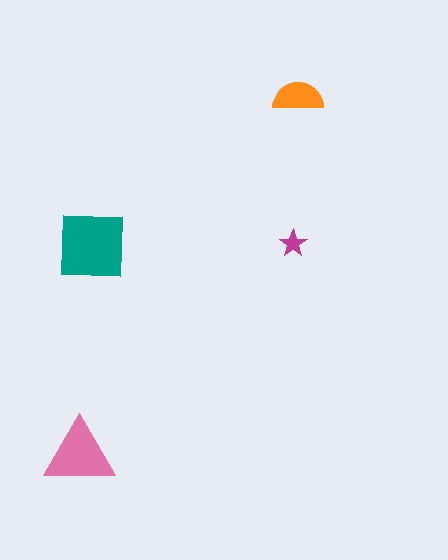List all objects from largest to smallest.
The teal square, the pink triangle, the orange semicircle, the magenta star.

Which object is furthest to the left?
The pink triangle is leftmost.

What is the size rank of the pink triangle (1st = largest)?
2nd.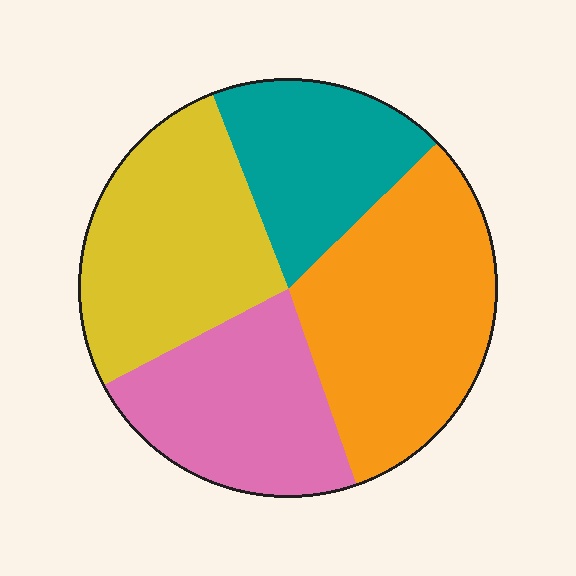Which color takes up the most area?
Orange, at roughly 30%.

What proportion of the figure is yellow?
Yellow takes up about one quarter (1/4) of the figure.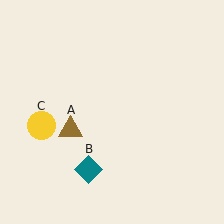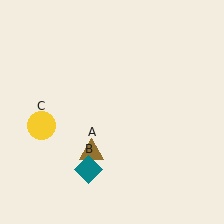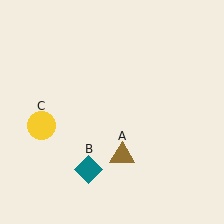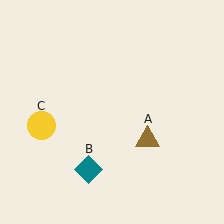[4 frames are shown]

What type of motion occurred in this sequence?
The brown triangle (object A) rotated counterclockwise around the center of the scene.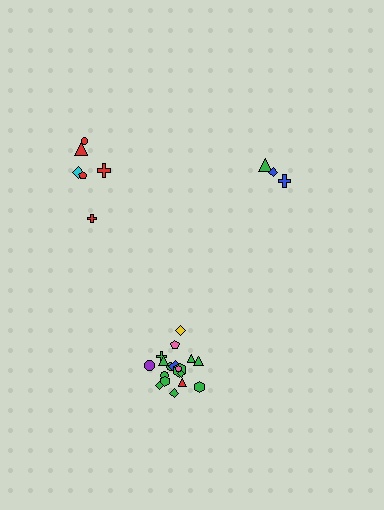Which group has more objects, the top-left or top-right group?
The top-left group.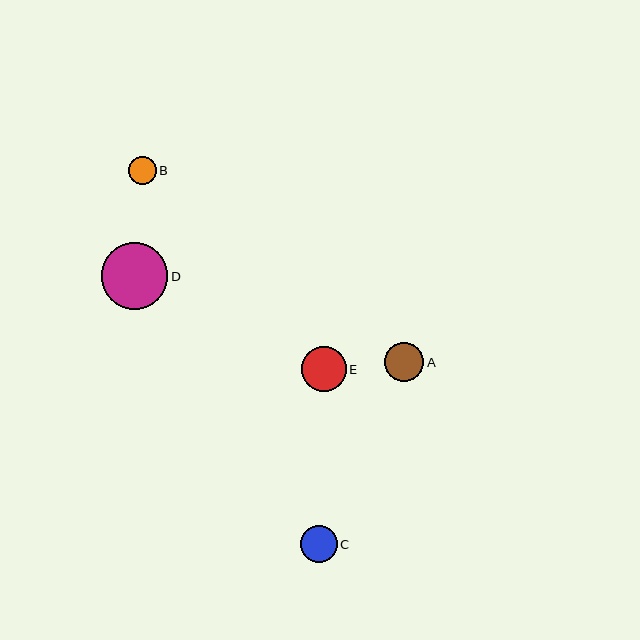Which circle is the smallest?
Circle B is the smallest with a size of approximately 28 pixels.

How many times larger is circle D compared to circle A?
Circle D is approximately 1.7 times the size of circle A.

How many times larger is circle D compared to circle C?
Circle D is approximately 1.8 times the size of circle C.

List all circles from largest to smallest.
From largest to smallest: D, E, A, C, B.